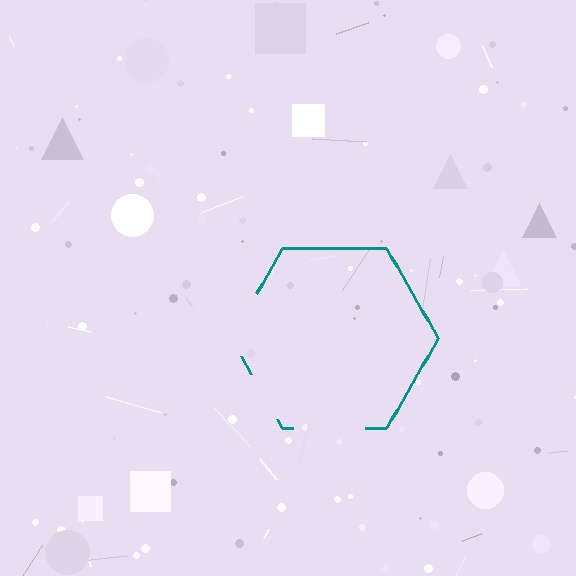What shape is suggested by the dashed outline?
The dashed outline suggests a hexagon.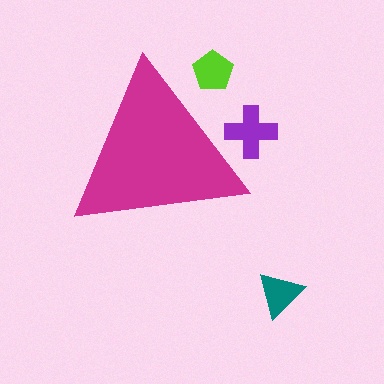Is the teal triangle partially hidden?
No, the teal triangle is fully visible.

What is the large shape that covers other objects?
A magenta triangle.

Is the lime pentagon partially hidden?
Yes, the lime pentagon is partially hidden behind the magenta triangle.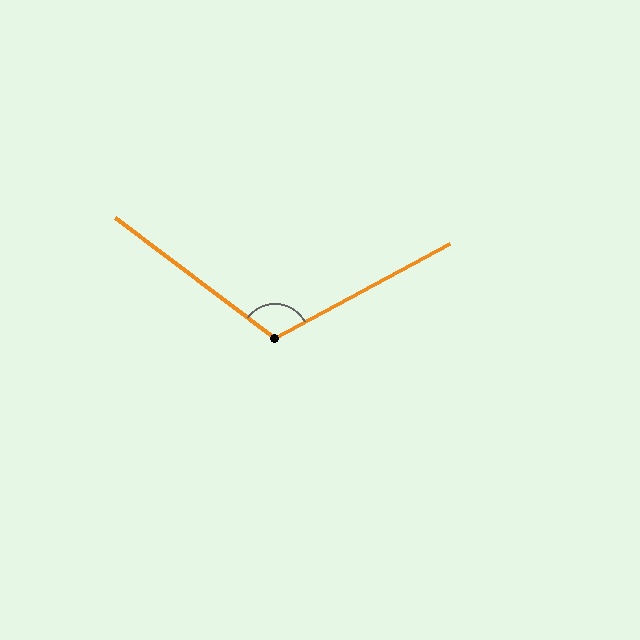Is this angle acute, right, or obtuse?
It is obtuse.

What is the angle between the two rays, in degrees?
Approximately 115 degrees.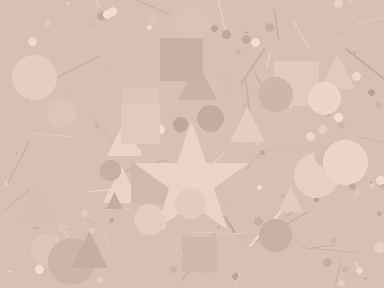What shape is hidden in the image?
A star is hidden in the image.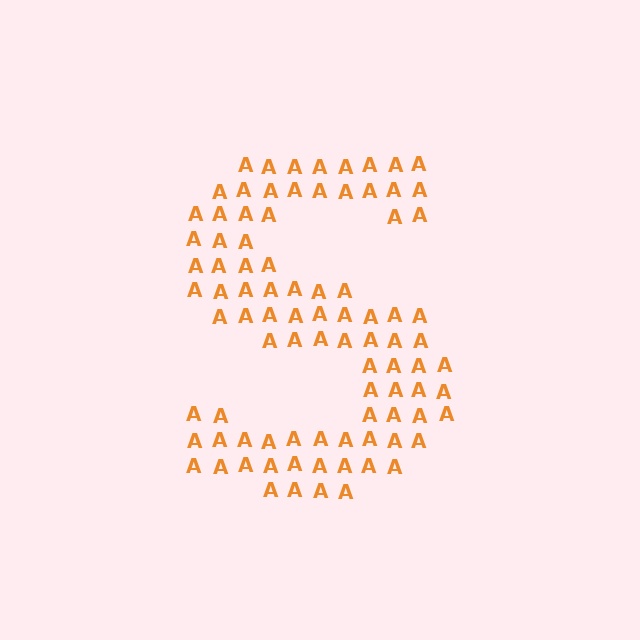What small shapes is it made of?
It is made of small letter A's.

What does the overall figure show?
The overall figure shows the letter S.